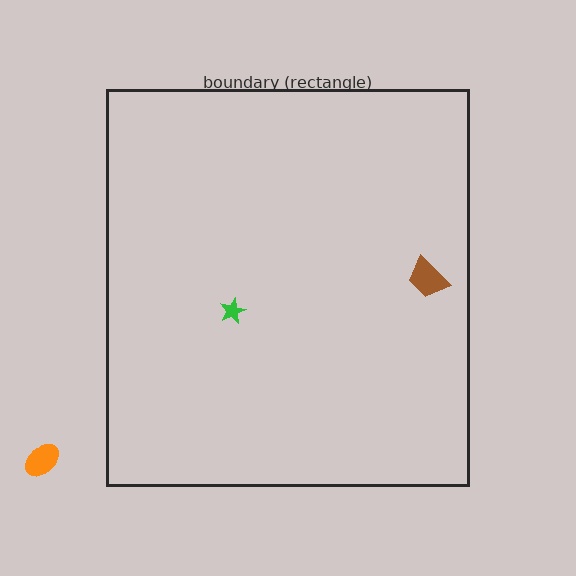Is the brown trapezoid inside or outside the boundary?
Inside.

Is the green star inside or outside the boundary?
Inside.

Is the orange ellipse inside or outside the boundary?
Outside.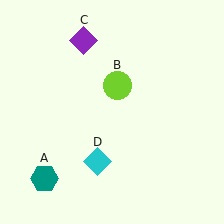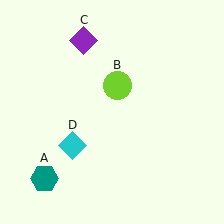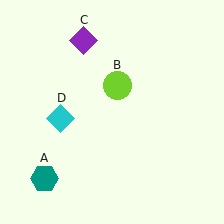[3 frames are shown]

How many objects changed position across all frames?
1 object changed position: cyan diamond (object D).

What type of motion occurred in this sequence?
The cyan diamond (object D) rotated clockwise around the center of the scene.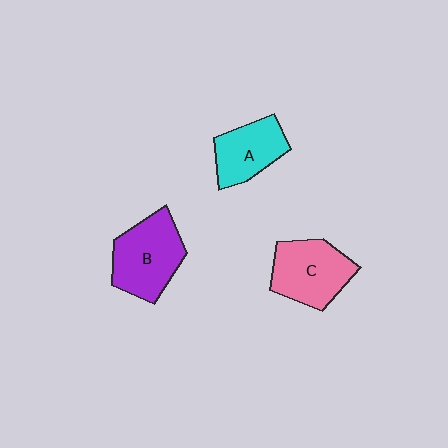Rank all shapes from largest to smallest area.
From largest to smallest: B (purple), C (pink), A (cyan).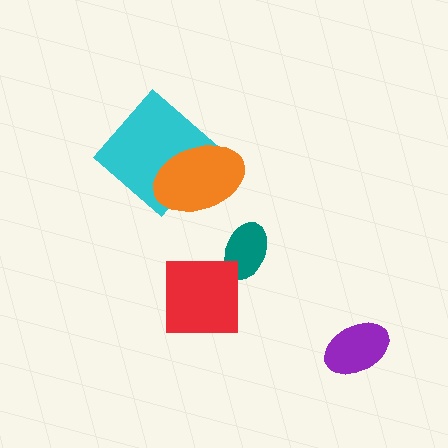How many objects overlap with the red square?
0 objects overlap with the red square.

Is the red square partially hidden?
No, no other shape covers it.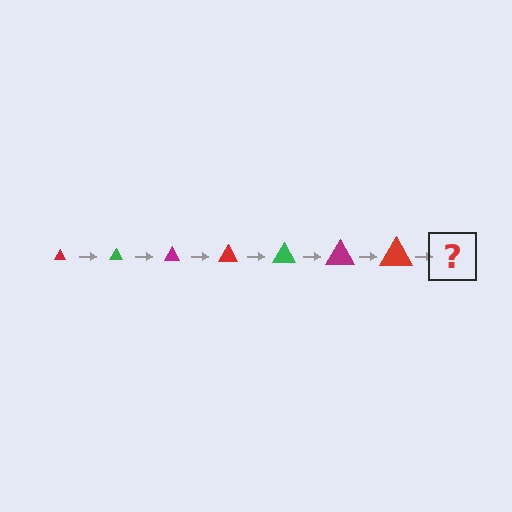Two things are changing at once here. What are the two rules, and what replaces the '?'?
The two rules are that the triangle grows larger each step and the color cycles through red, green, and magenta. The '?' should be a green triangle, larger than the previous one.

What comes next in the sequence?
The next element should be a green triangle, larger than the previous one.